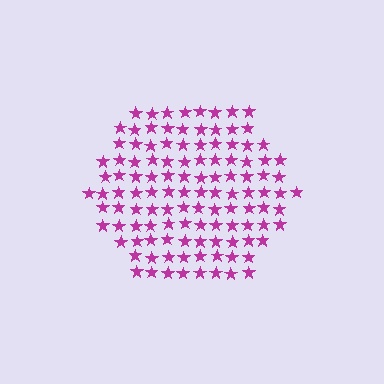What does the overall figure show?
The overall figure shows a hexagon.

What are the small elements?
The small elements are stars.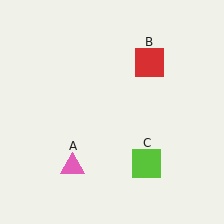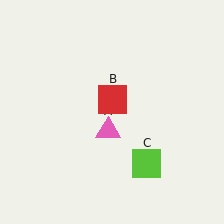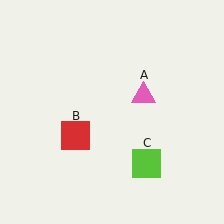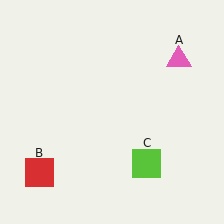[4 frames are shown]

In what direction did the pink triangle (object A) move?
The pink triangle (object A) moved up and to the right.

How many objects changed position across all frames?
2 objects changed position: pink triangle (object A), red square (object B).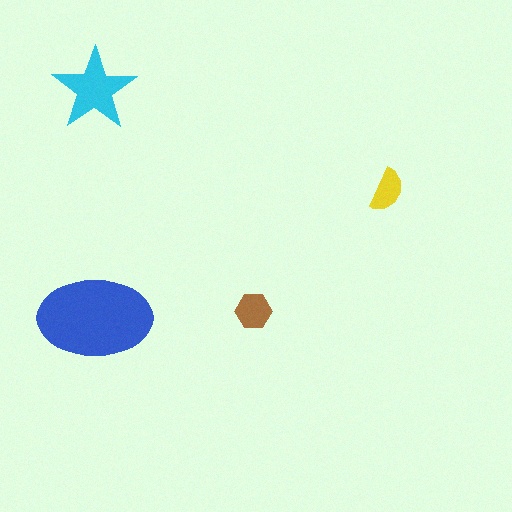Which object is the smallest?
The yellow semicircle.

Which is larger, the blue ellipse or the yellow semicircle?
The blue ellipse.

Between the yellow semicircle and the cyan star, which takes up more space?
The cyan star.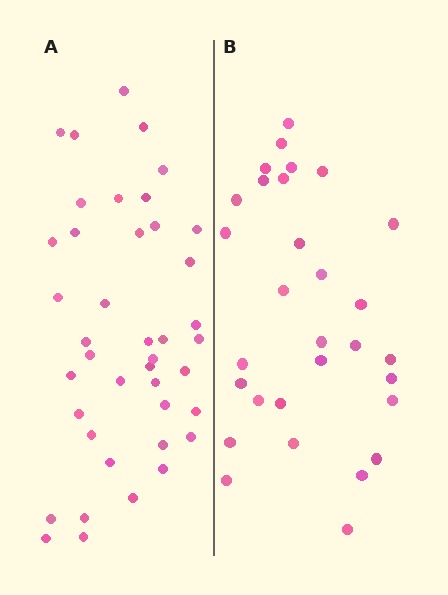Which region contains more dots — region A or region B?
Region A (the left region) has more dots.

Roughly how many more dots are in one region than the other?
Region A has roughly 12 or so more dots than region B.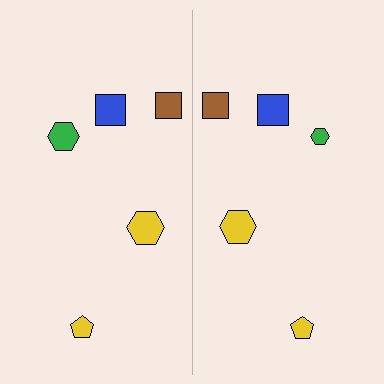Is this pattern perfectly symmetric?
No, the pattern is not perfectly symmetric. The green hexagon on the right side has a different size than its mirror counterpart.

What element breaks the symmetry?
The green hexagon on the right side has a different size than its mirror counterpart.